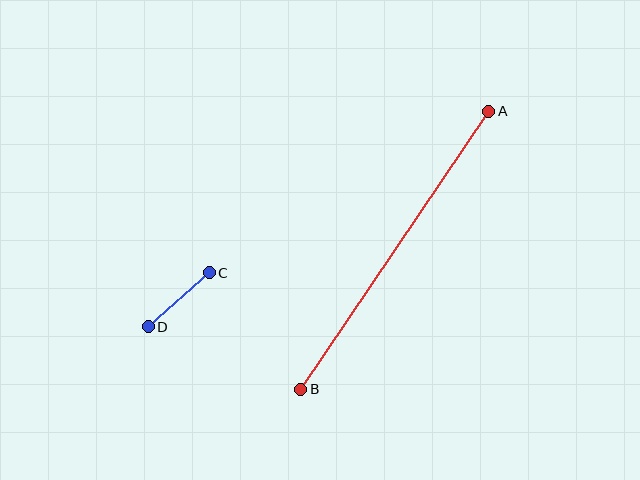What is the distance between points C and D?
The distance is approximately 82 pixels.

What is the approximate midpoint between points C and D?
The midpoint is at approximately (179, 300) pixels.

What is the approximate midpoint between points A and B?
The midpoint is at approximately (395, 250) pixels.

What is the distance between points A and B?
The distance is approximately 336 pixels.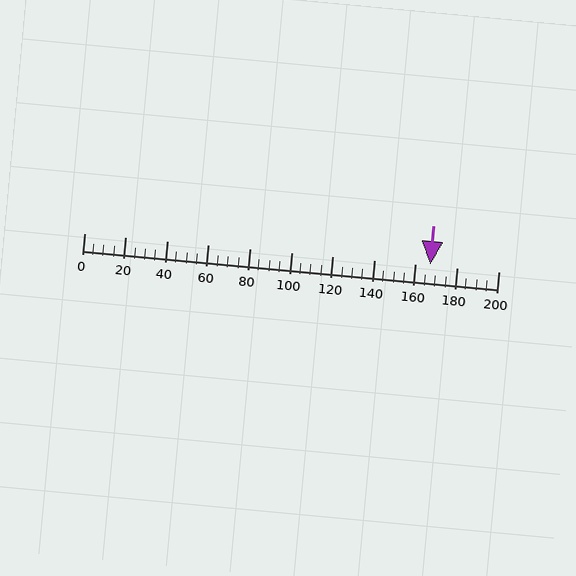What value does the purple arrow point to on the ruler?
The purple arrow points to approximately 167.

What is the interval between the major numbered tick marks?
The major tick marks are spaced 20 units apart.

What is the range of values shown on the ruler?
The ruler shows values from 0 to 200.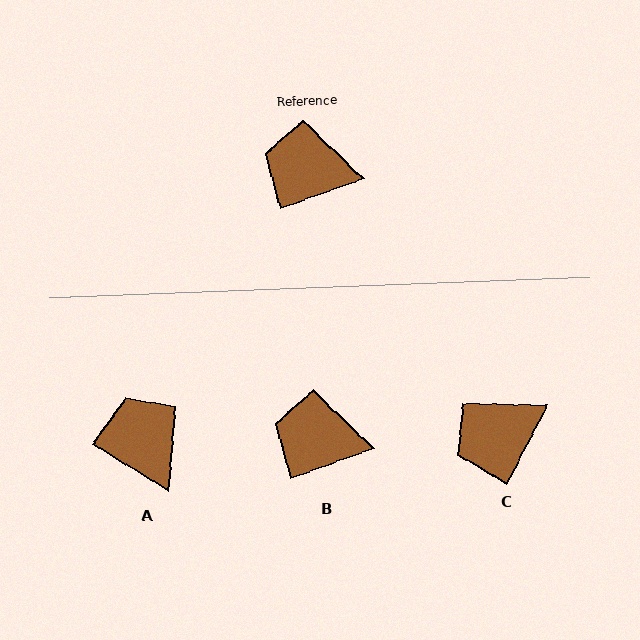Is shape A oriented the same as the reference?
No, it is off by about 51 degrees.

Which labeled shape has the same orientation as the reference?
B.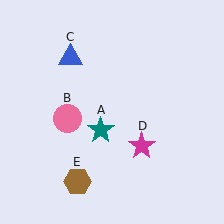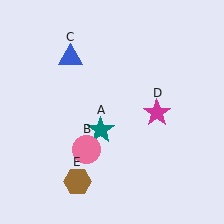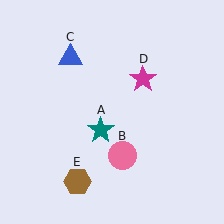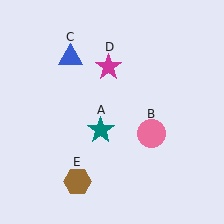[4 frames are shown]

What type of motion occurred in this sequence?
The pink circle (object B), magenta star (object D) rotated counterclockwise around the center of the scene.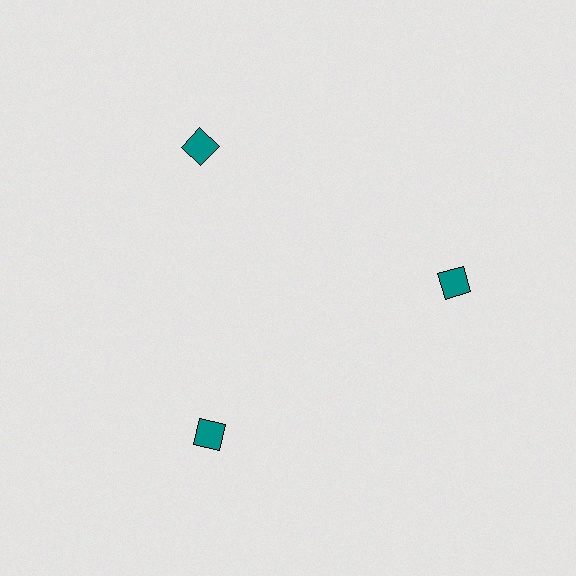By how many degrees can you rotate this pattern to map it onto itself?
The pattern maps onto itself every 120 degrees of rotation.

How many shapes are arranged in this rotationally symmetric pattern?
There are 3 shapes, arranged in 3 groups of 1.